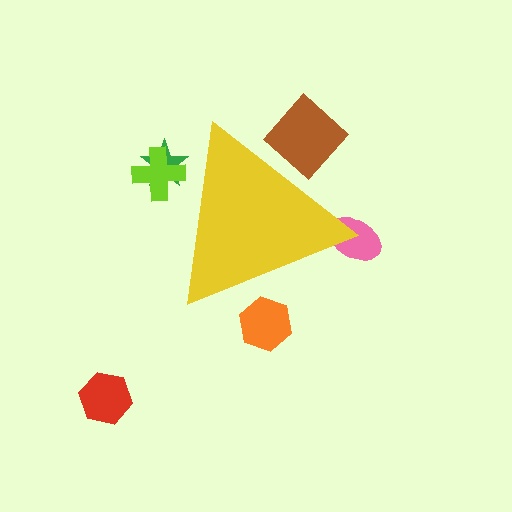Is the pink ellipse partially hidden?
Yes, the pink ellipse is partially hidden behind the yellow triangle.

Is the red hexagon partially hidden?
No, the red hexagon is fully visible.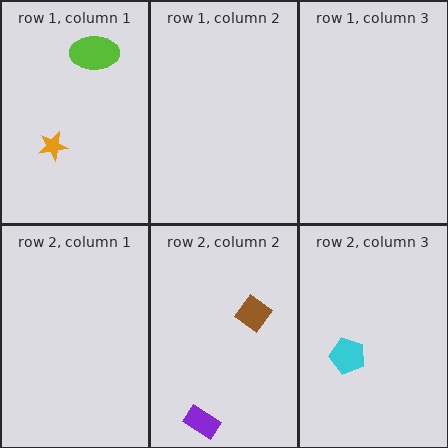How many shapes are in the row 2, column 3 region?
1.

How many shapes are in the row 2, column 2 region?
2.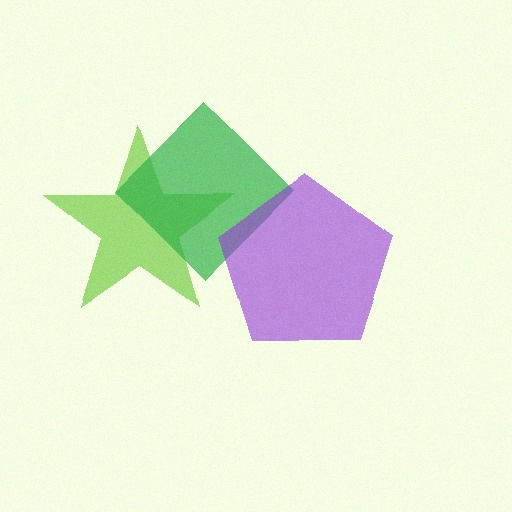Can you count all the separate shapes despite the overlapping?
Yes, there are 3 separate shapes.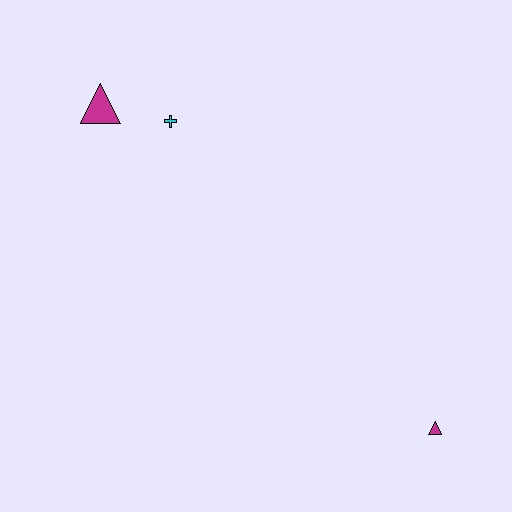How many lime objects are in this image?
There are no lime objects.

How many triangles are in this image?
There are 2 triangles.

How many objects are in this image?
There are 3 objects.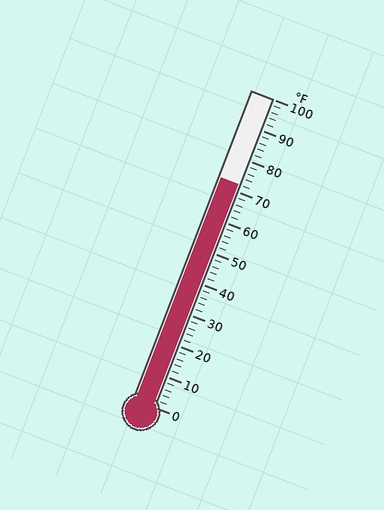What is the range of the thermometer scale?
The thermometer scale ranges from 0°F to 100°F.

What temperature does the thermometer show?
The thermometer shows approximately 72°F.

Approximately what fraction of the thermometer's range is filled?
The thermometer is filled to approximately 70% of its range.